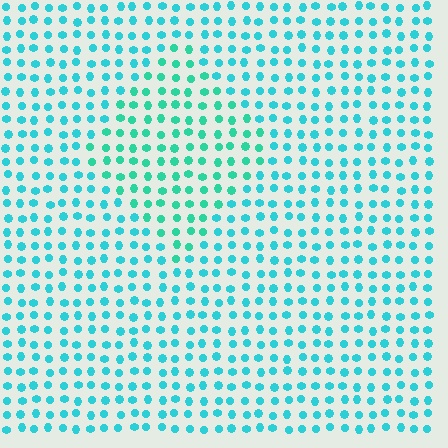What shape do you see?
I see a diamond.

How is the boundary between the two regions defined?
The boundary is defined purely by a slight shift in hue (about 22 degrees). Spacing, size, and orientation are identical on both sides.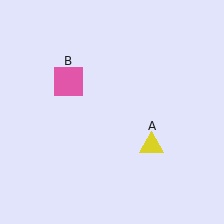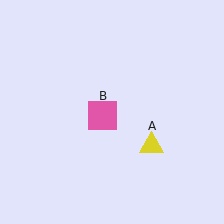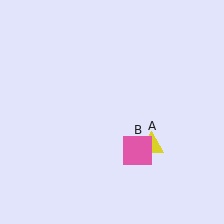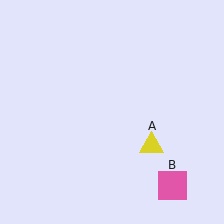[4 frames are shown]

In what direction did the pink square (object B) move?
The pink square (object B) moved down and to the right.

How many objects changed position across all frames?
1 object changed position: pink square (object B).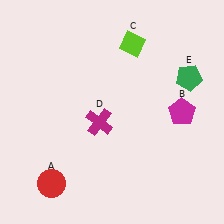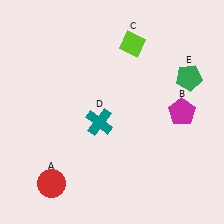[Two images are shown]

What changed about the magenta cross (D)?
In Image 1, D is magenta. In Image 2, it changed to teal.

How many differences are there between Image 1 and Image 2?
There is 1 difference between the two images.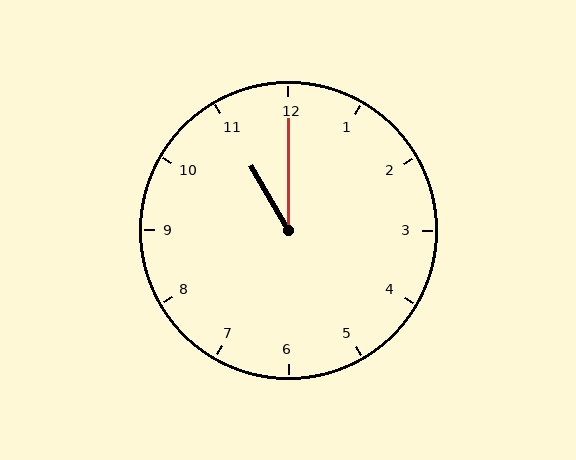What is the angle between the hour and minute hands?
Approximately 30 degrees.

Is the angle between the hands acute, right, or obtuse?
It is acute.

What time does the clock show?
11:00.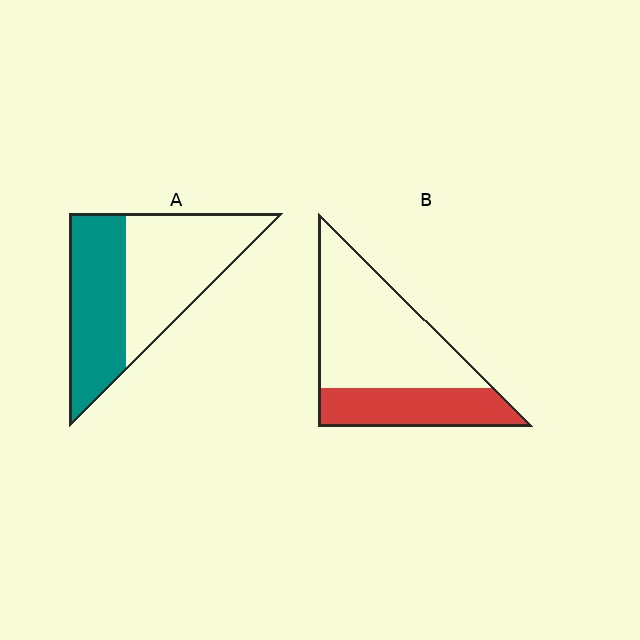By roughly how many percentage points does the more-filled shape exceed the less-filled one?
By roughly 15 percentage points (A over B).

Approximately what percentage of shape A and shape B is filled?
A is approximately 45% and B is approximately 35%.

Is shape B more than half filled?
No.